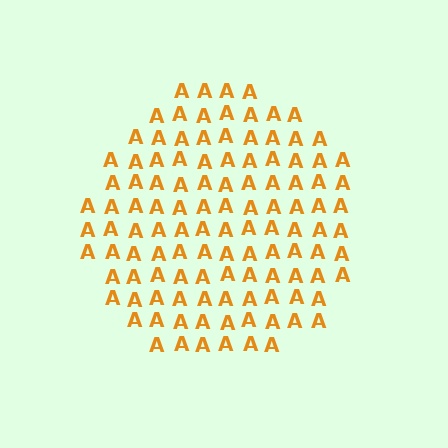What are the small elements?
The small elements are letter A's.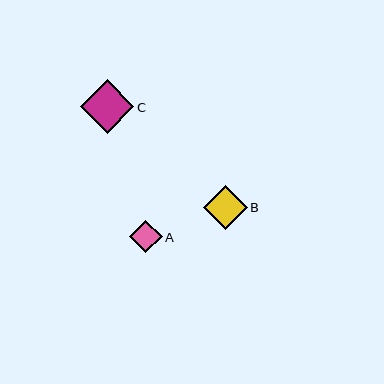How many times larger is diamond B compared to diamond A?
Diamond B is approximately 1.4 times the size of diamond A.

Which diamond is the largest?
Diamond C is the largest with a size of approximately 54 pixels.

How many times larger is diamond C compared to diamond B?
Diamond C is approximately 1.2 times the size of diamond B.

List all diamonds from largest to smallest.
From largest to smallest: C, B, A.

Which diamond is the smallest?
Diamond A is the smallest with a size of approximately 32 pixels.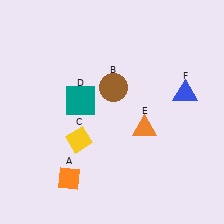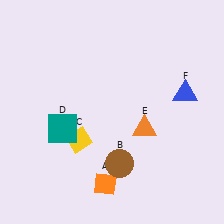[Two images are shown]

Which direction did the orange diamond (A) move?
The orange diamond (A) moved right.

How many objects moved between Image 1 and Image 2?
3 objects moved between the two images.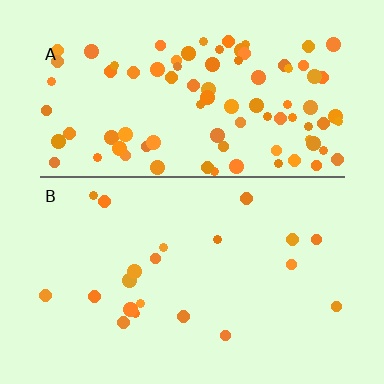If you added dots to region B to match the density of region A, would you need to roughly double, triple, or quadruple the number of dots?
Approximately quadruple.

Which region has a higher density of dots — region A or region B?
A (the top).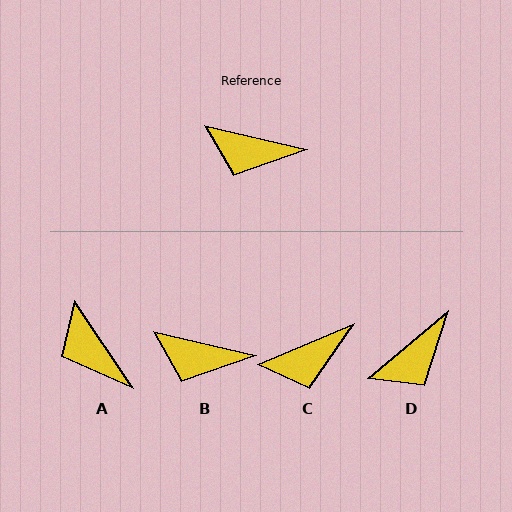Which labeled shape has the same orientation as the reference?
B.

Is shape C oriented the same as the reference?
No, it is off by about 37 degrees.